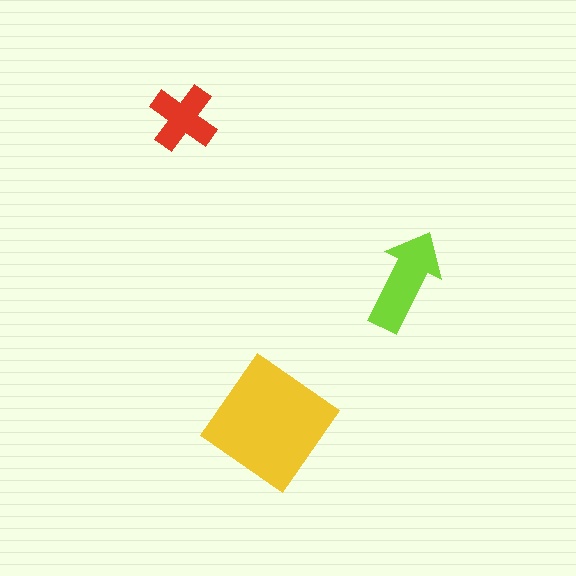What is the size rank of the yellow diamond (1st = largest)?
1st.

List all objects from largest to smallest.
The yellow diamond, the lime arrow, the red cross.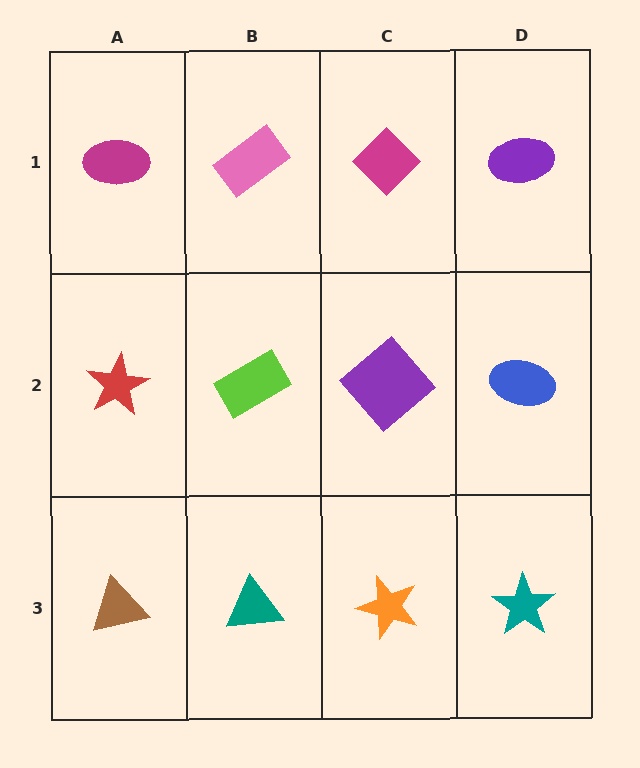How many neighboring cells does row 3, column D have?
2.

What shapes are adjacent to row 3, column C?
A purple diamond (row 2, column C), a teal triangle (row 3, column B), a teal star (row 3, column D).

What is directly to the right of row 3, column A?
A teal triangle.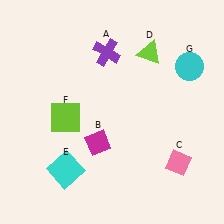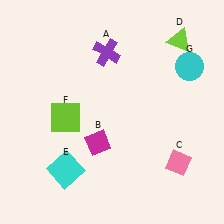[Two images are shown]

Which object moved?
The lime triangle (D) moved right.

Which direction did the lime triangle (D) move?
The lime triangle (D) moved right.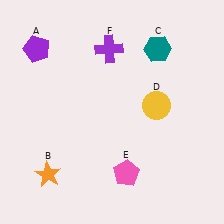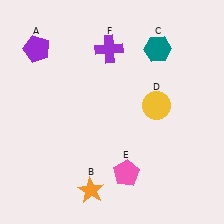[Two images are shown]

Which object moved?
The orange star (B) moved right.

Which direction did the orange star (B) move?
The orange star (B) moved right.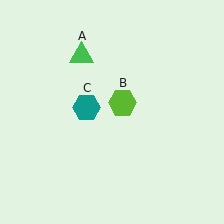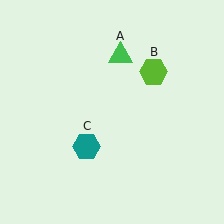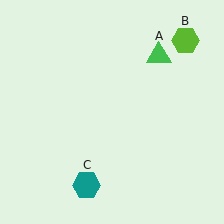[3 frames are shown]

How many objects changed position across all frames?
3 objects changed position: green triangle (object A), lime hexagon (object B), teal hexagon (object C).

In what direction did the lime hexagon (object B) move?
The lime hexagon (object B) moved up and to the right.